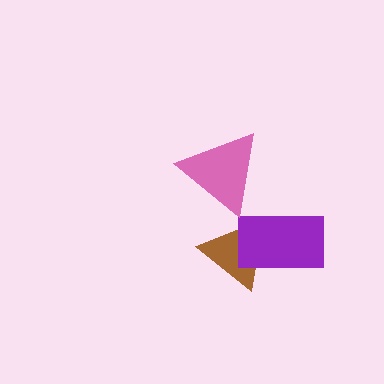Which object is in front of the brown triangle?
The purple rectangle is in front of the brown triangle.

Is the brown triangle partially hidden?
Yes, it is partially covered by another shape.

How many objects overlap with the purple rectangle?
1 object overlaps with the purple rectangle.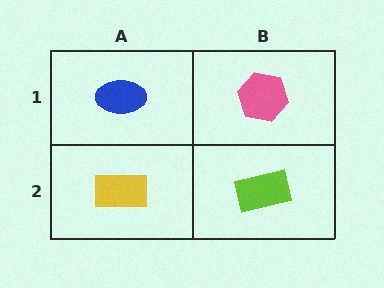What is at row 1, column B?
A pink hexagon.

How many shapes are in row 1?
2 shapes.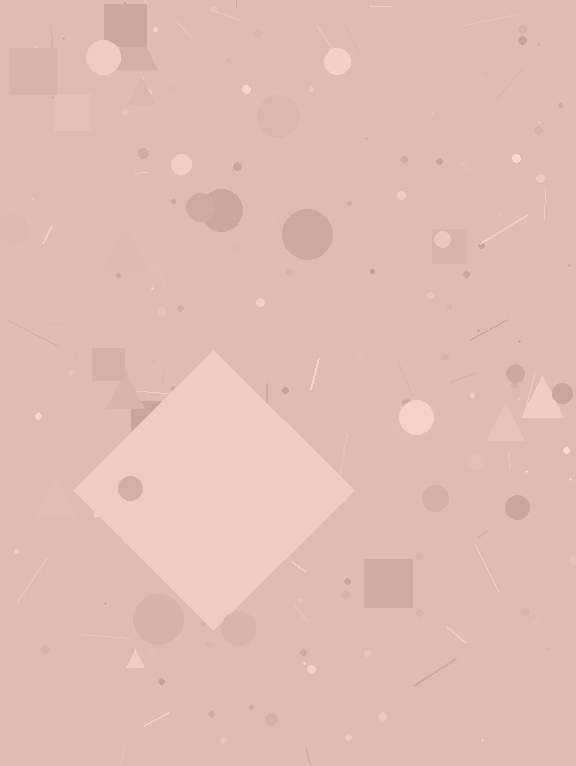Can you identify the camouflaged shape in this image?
The camouflaged shape is a diamond.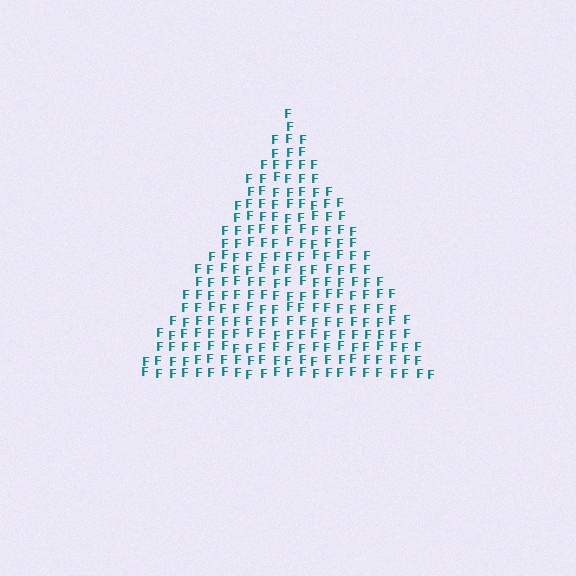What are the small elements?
The small elements are letter F's.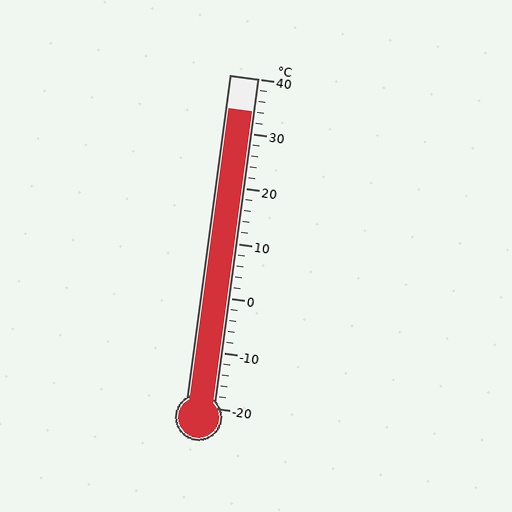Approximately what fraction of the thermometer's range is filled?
The thermometer is filled to approximately 90% of its range.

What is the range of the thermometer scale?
The thermometer scale ranges from -20°C to 40°C.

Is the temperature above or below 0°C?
The temperature is above 0°C.